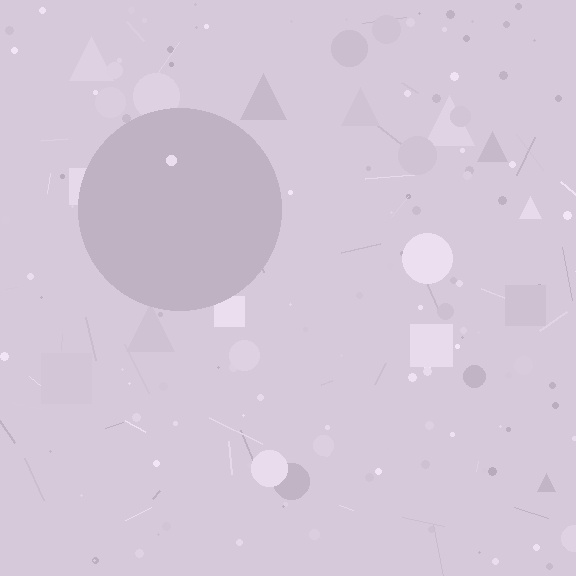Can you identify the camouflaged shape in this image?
The camouflaged shape is a circle.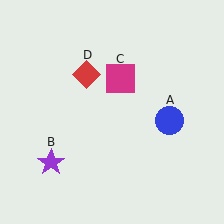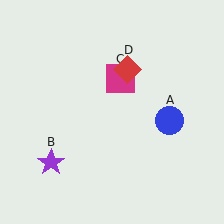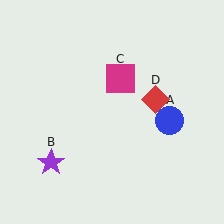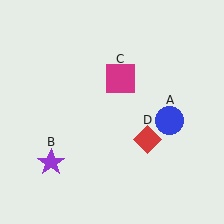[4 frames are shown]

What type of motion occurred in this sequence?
The red diamond (object D) rotated clockwise around the center of the scene.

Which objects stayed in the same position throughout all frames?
Blue circle (object A) and purple star (object B) and magenta square (object C) remained stationary.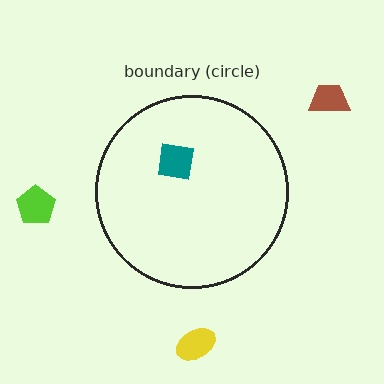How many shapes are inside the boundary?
1 inside, 3 outside.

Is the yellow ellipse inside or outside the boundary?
Outside.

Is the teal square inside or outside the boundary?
Inside.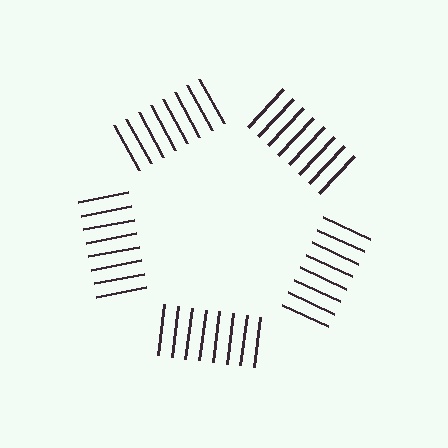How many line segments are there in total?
40 — 8 along each of the 5 edges.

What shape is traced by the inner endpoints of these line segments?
An illusory pentagon — the line segments terminate on its edges but no continuous stroke is drawn.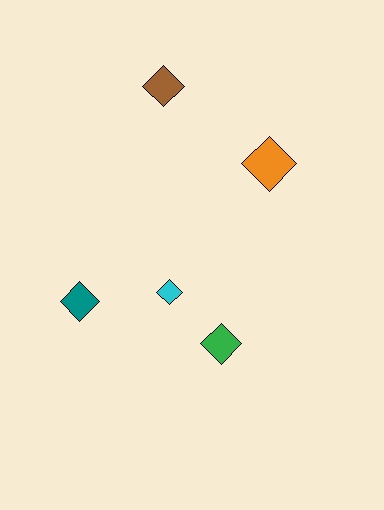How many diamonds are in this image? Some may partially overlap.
There are 5 diamonds.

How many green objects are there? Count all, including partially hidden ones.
There is 1 green object.